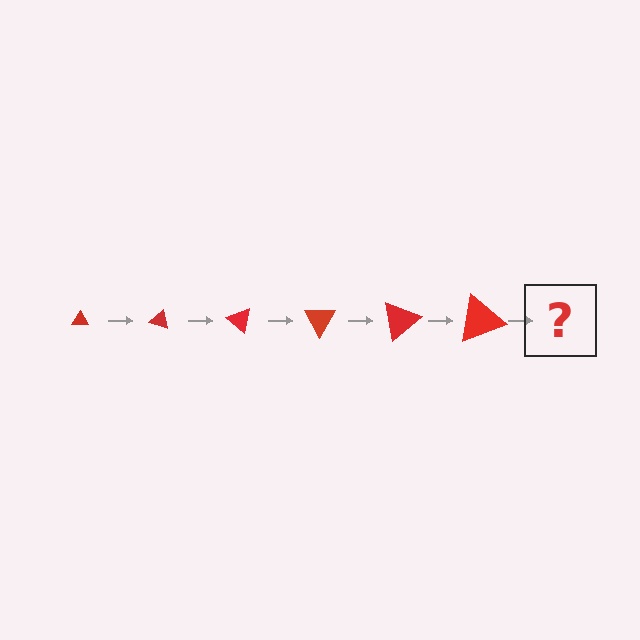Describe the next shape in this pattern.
It should be a triangle, larger than the previous one and rotated 120 degrees from the start.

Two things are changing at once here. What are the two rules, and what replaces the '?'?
The two rules are that the triangle grows larger each step and it rotates 20 degrees each step. The '?' should be a triangle, larger than the previous one and rotated 120 degrees from the start.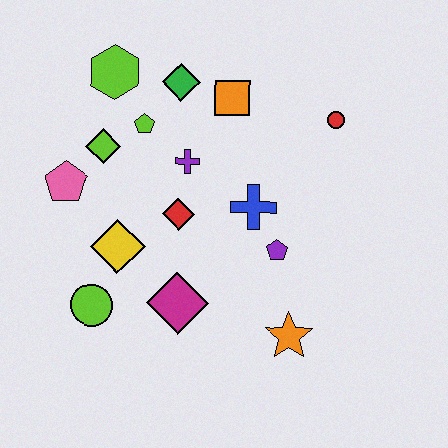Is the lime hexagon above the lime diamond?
Yes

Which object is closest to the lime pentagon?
The lime diamond is closest to the lime pentagon.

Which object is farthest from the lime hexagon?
The orange star is farthest from the lime hexagon.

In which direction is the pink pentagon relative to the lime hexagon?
The pink pentagon is below the lime hexagon.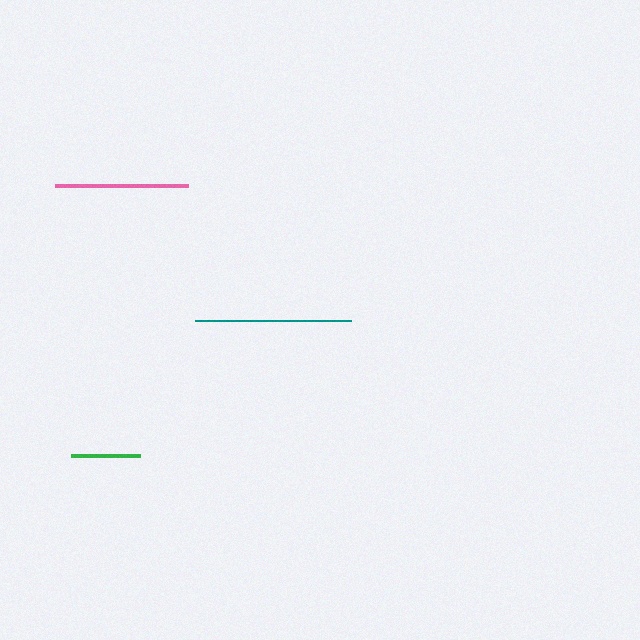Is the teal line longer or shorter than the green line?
The teal line is longer than the green line.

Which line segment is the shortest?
The green line is the shortest at approximately 68 pixels.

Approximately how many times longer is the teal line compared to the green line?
The teal line is approximately 2.3 times the length of the green line.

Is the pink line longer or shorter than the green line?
The pink line is longer than the green line.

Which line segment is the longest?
The teal line is the longest at approximately 155 pixels.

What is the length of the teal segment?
The teal segment is approximately 155 pixels long.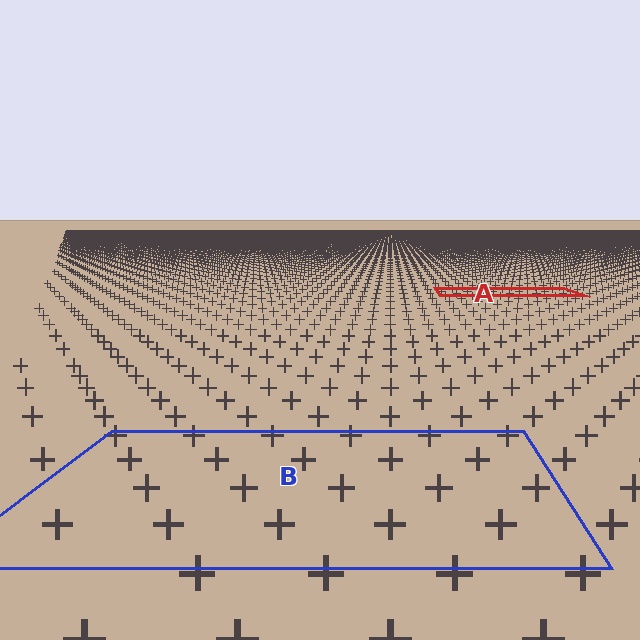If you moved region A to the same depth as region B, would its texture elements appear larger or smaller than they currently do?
They would appear larger. At a closer depth, the same texture elements are projected at a bigger on-screen size.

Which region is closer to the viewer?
Region B is closer. The texture elements there are larger and more spread out.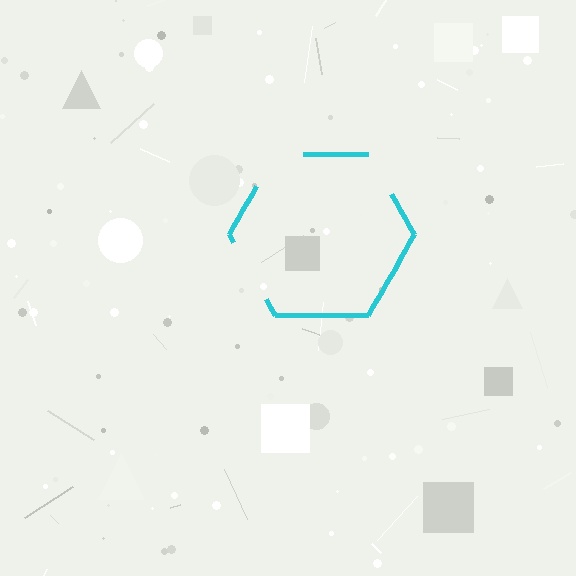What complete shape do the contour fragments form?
The contour fragments form a hexagon.